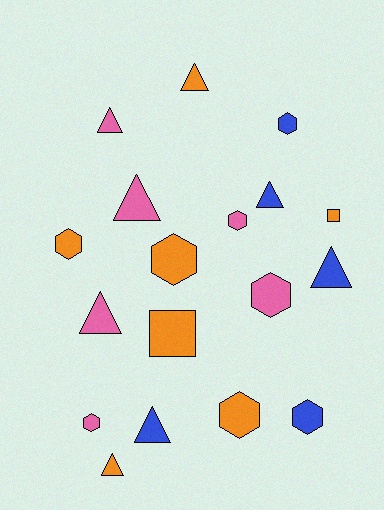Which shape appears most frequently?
Triangle, with 8 objects.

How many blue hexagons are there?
There are 2 blue hexagons.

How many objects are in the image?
There are 18 objects.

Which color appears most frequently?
Orange, with 7 objects.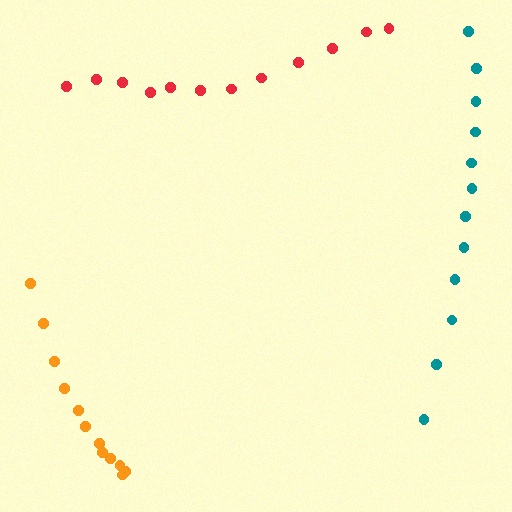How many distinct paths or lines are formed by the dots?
There are 3 distinct paths.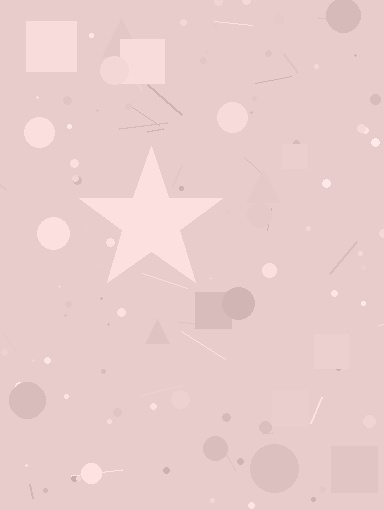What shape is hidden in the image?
A star is hidden in the image.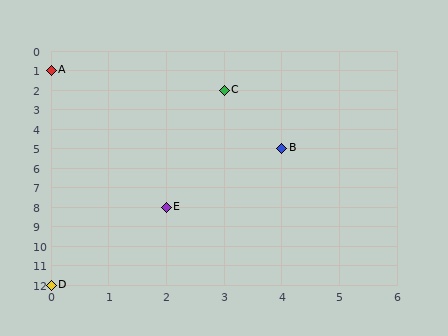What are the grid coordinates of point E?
Point E is at grid coordinates (2, 8).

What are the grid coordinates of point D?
Point D is at grid coordinates (0, 12).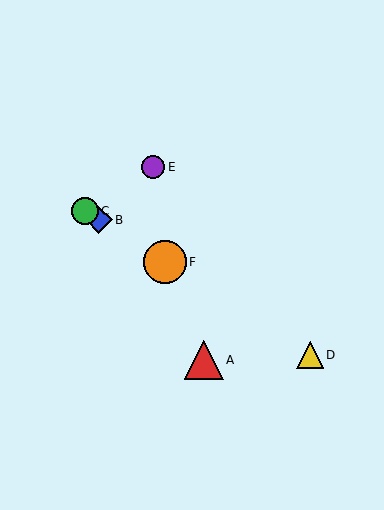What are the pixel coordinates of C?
Object C is at (85, 211).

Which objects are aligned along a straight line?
Objects B, C, D, F are aligned along a straight line.